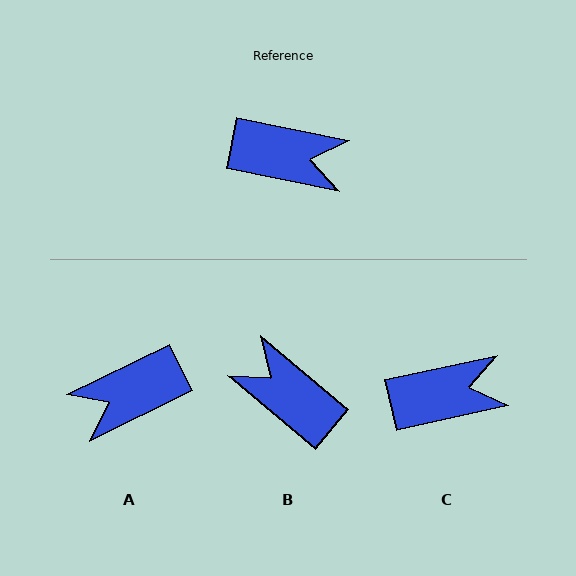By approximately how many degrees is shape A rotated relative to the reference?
Approximately 142 degrees clockwise.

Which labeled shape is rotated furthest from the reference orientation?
B, about 152 degrees away.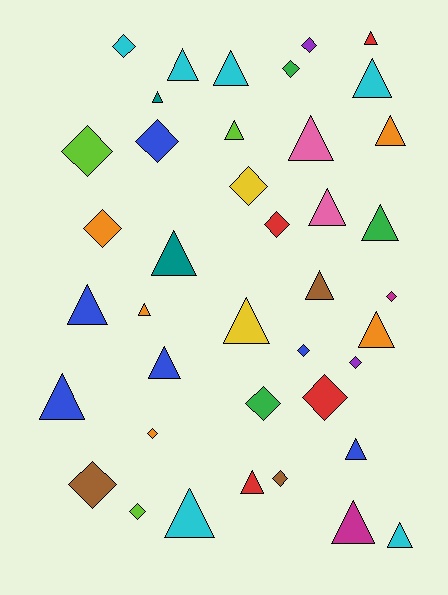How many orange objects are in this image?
There are 5 orange objects.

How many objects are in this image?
There are 40 objects.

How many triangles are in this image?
There are 23 triangles.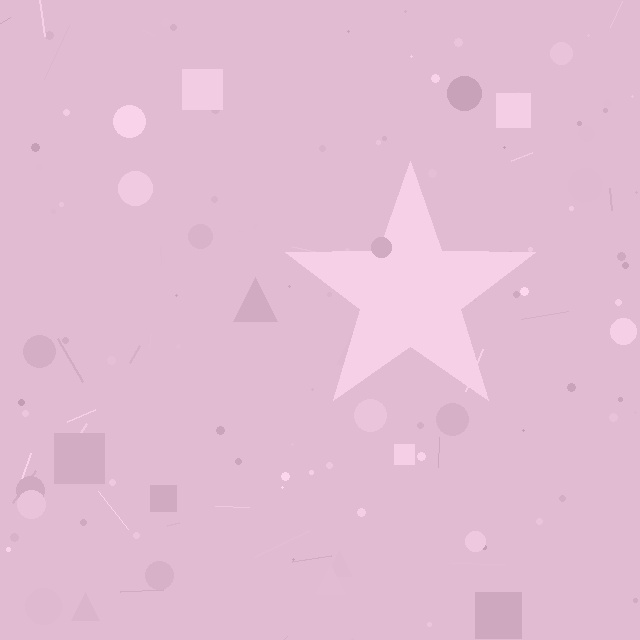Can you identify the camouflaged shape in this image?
The camouflaged shape is a star.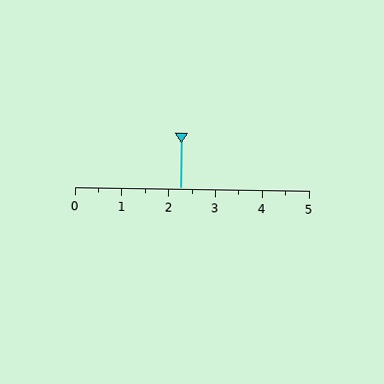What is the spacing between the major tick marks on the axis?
The major ticks are spaced 1 apart.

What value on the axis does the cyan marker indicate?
The marker indicates approximately 2.2.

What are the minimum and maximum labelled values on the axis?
The axis runs from 0 to 5.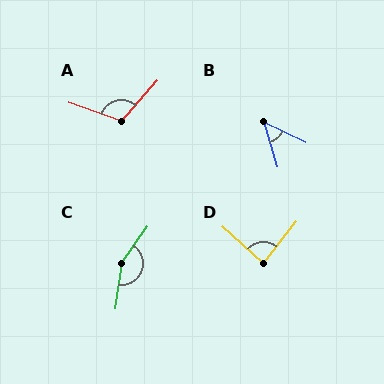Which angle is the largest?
C, at approximately 153 degrees.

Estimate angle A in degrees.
Approximately 112 degrees.